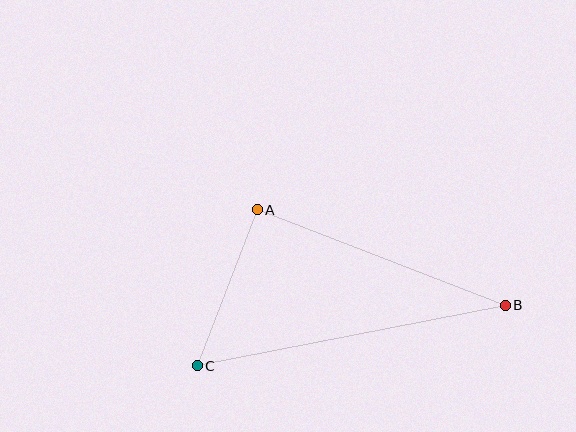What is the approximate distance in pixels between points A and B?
The distance between A and B is approximately 266 pixels.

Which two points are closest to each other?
Points A and C are closest to each other.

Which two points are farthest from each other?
Points B and C are farthest from each other.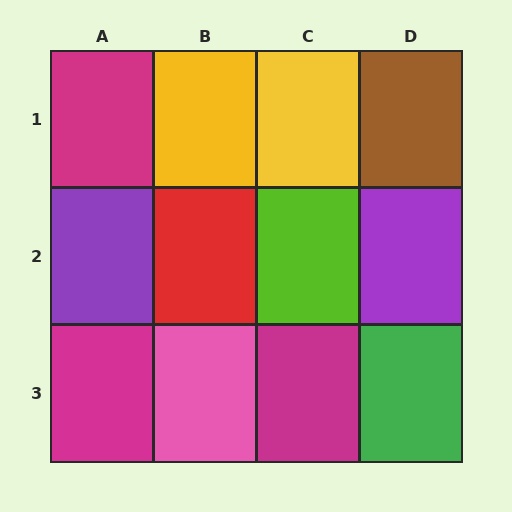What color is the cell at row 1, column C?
Yellow.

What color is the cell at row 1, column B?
Yellow.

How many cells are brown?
1 cell is brown.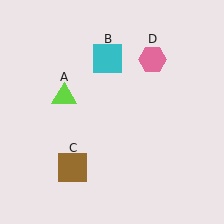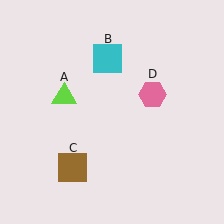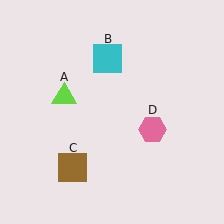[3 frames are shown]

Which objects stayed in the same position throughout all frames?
Lime triangle (object A) and cyan square (object B) and brown square (object C) remained stationary.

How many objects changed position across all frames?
1 object changed position: pink hexagon (object D).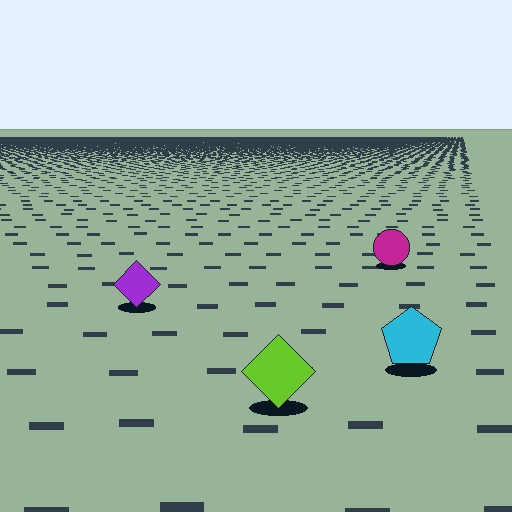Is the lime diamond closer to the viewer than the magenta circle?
Yes. The lime diamond is closer — you can tell from the texture gradient: the ground texture is coarser near it.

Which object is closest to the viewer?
The lime diamond is closest. The texture marks near it are larger and more spread out.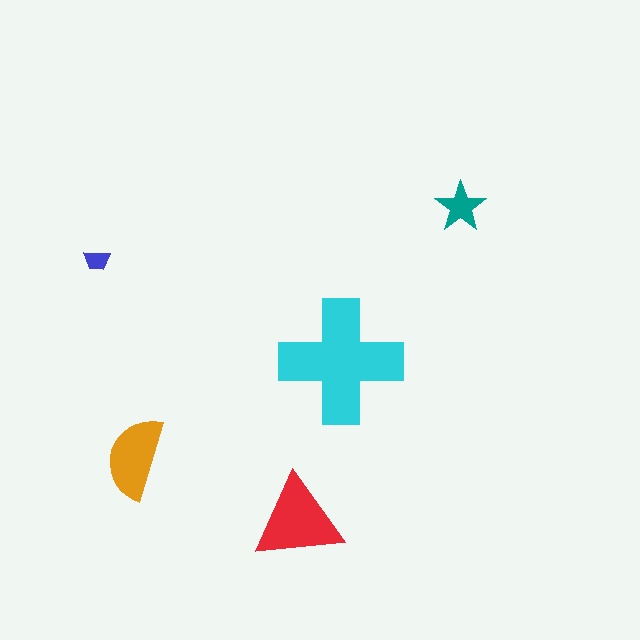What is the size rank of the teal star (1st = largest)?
4th.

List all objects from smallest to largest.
The blue trapezoid, the teal star, the orange semicircle, the red triangle, the cyan cross.